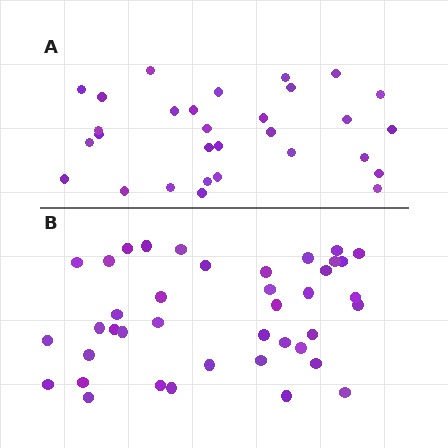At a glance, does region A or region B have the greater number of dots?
Region B (the bottom region) has more dots.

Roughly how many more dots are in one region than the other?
Region B has roughly 10 or so more dots than region A.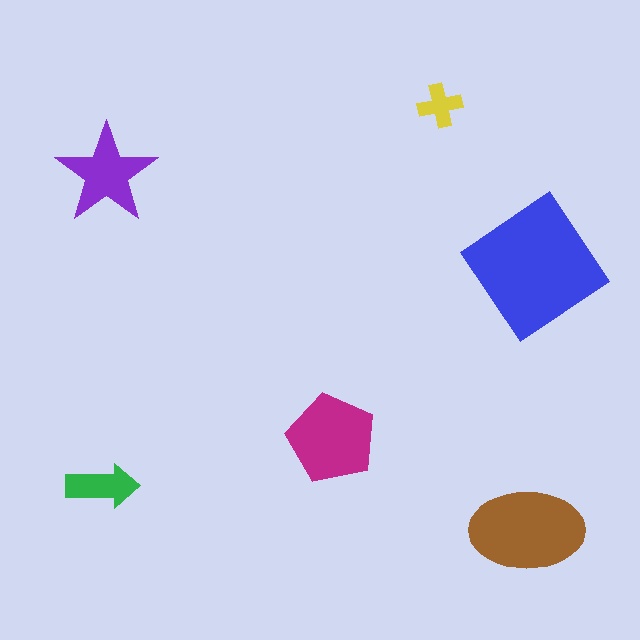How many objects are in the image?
There are 6 objects in the image.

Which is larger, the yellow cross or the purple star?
The purple star.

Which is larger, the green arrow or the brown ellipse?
The brown ellipse.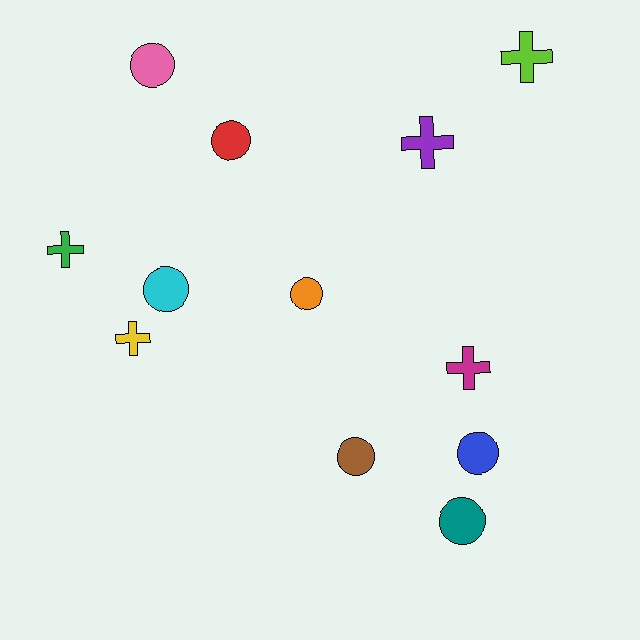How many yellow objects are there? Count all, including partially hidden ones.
There is 1 yellow object.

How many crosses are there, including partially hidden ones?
There are 5 crosses.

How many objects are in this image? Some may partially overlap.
There are 12 objects.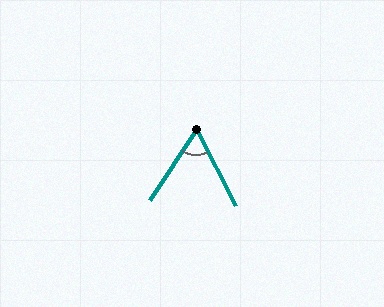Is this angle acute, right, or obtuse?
It is acute.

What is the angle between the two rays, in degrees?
Approximately 61 degrees.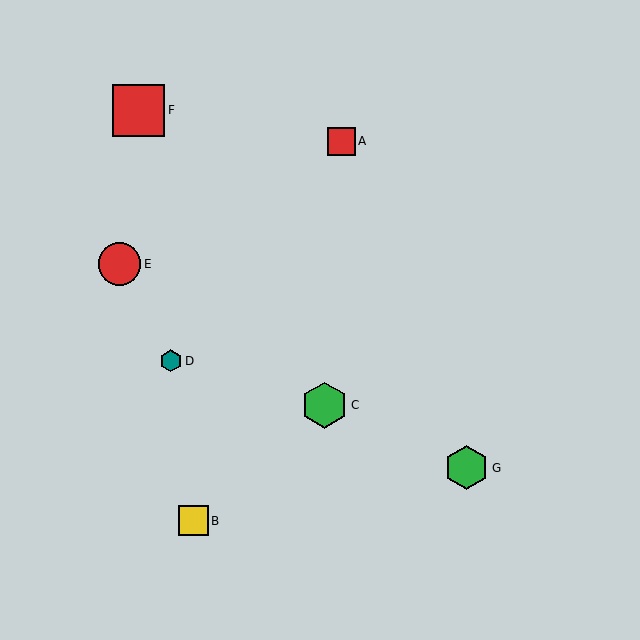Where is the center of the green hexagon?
The center of the green hexagon is at (325, 405).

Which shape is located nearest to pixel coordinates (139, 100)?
The red square (labeled F) at (139, 110) is nearest to that location.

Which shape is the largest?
The red square (labeled F) is the largest.